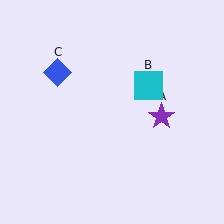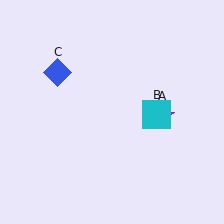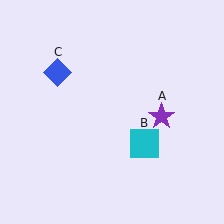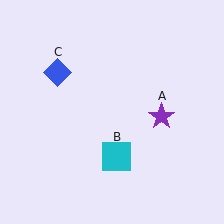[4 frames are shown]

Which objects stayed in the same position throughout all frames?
Purple star (object A) and blue diamond (object C) remained stationary.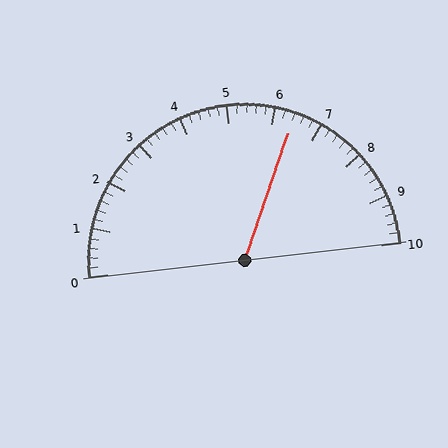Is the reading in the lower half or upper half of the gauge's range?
The reading is in the upper half of the range (0 to 10).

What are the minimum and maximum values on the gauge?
The gauge ranges from 0 to 10.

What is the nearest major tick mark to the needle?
The nearest major tick mark is 6.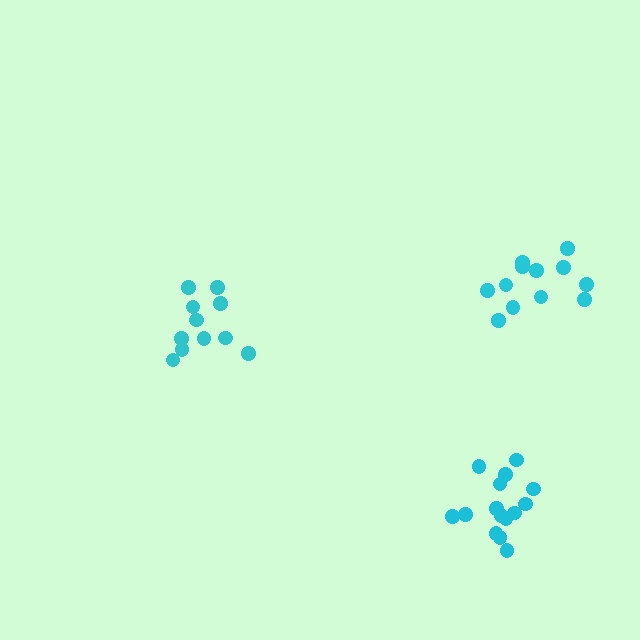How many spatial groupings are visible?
There are 3 spatial groupings.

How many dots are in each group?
Group 1: 11 dots, Group 2: 15 dots, Group 3: 12 dots (38 total).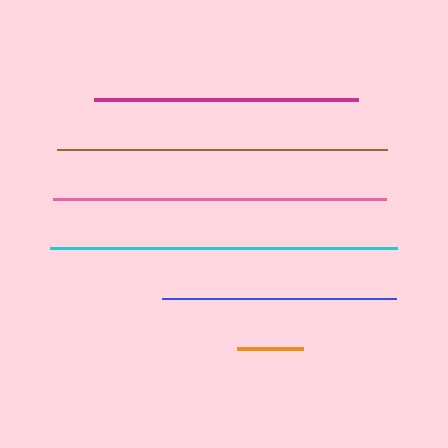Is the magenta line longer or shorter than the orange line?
The magenta line is longer than the orange line.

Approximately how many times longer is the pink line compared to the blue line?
The pink line is approximately 1.4 times the length of the blue line.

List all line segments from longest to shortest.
From longest to shortest: cyan, pink, brown, magenta, blue, orange.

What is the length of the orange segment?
The orange segment is approximately 67 pixels long.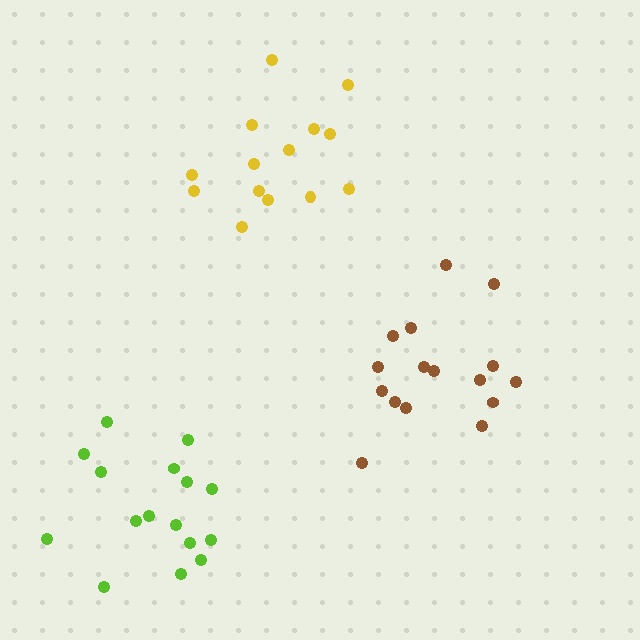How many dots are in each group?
Group 1: 16 dots, Group 2: 16 dots, Group 3: 14 dots (46 total).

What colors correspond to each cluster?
The clusters are colored: brown, lime, yellow.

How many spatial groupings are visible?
There are 3 spatial groupings.